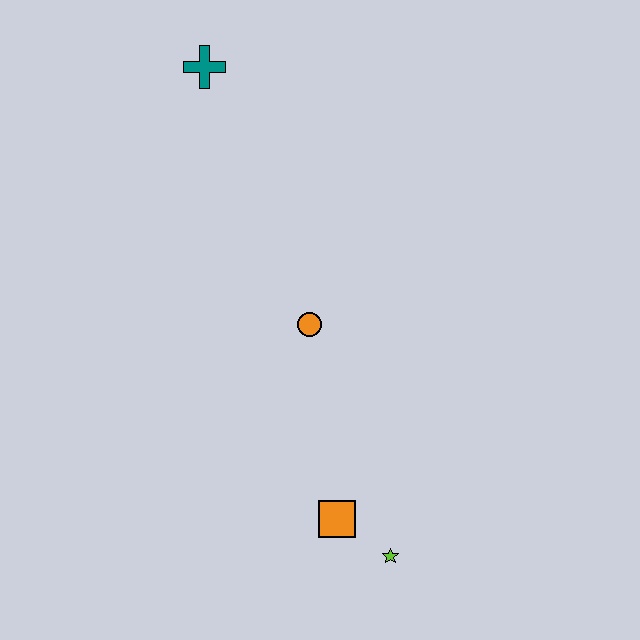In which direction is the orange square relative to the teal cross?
The orange square is below the teal cross.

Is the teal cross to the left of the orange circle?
Yes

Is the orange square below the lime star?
No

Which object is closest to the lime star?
The orange square is closest to the lime star.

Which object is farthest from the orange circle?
The teal cross is farthest from the orange circle.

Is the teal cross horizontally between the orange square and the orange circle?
No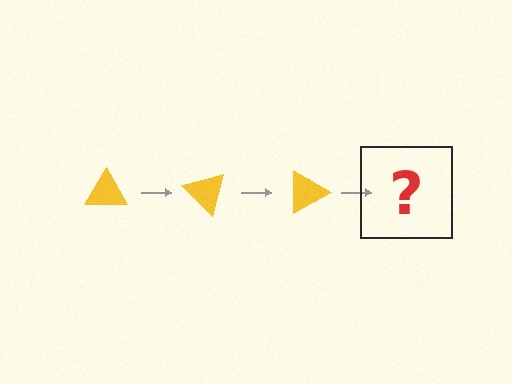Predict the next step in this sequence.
The next step is a yellow triangle rotated 135 degrees.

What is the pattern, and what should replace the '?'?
The pattern is that the triangle rotates 45 degrees each step. The '?' should be a yellow triangle rotated 135 degrees.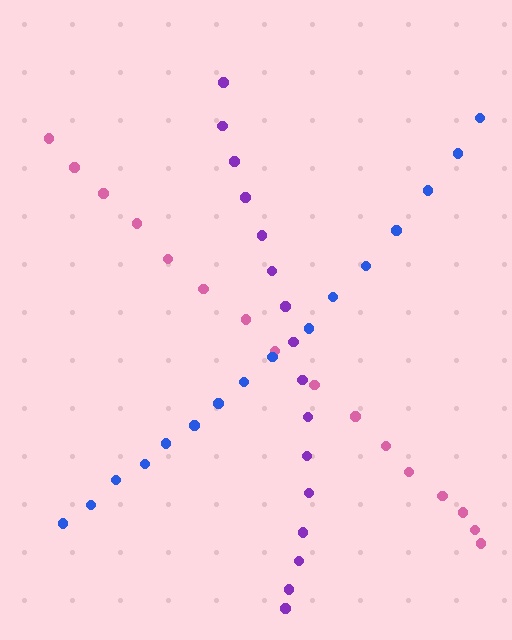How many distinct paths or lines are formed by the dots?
There are 3 distinct paths.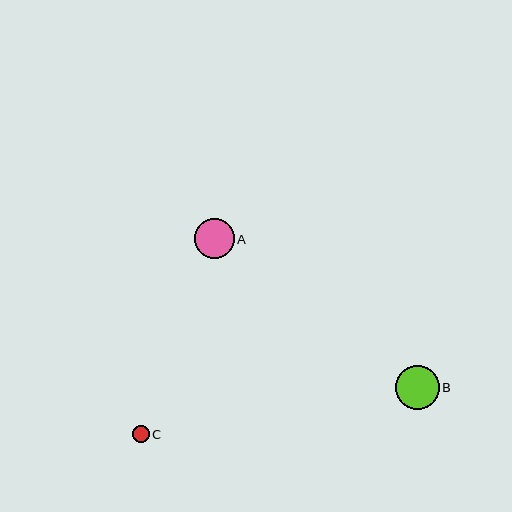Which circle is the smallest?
Circle C is the smallest with a size of approximately 17 pixels.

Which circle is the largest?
Circle B is the largest with a size of approximately 44 pixels.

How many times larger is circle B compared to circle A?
Circle B is approximately 1.1 times the size of circle A.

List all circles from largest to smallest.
From largest to smallest: B, A, C.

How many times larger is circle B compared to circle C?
Circle B is approximately 2.6 times the size of circle C.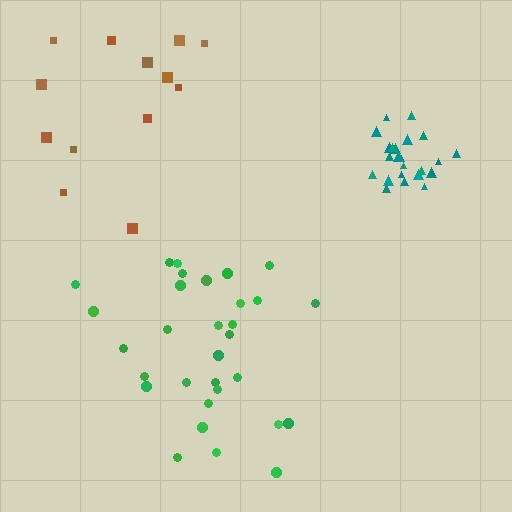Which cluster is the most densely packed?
Teal.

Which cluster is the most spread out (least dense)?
Brown.